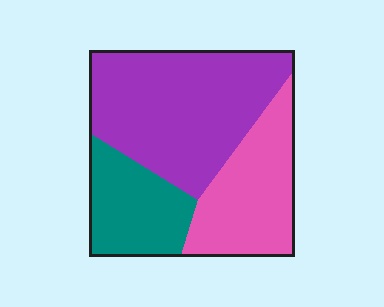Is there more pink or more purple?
Purple.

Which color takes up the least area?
Teal, at roughly 20%.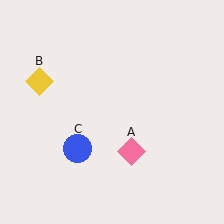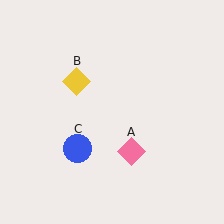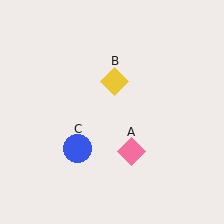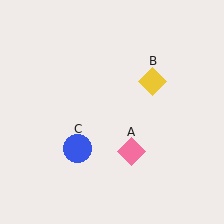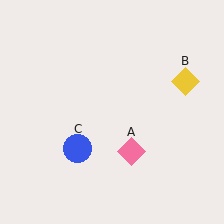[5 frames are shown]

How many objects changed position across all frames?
1 object changed position: yellow diamond (object B).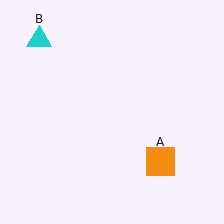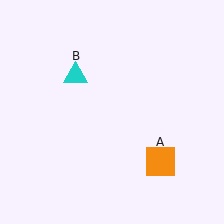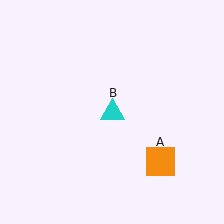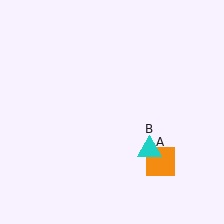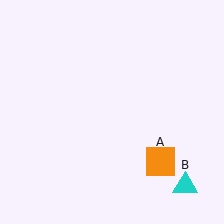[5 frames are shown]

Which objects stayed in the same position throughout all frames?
Orange square (object A) remained stationary.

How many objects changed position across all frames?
1 object changed position: cyan triangle (object B).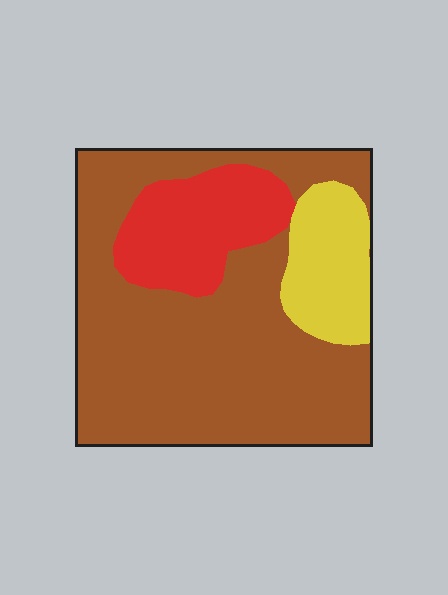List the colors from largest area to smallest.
From largest to smallest: brown, red, yellow.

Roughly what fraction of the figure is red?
Red takes up between a sixth and a third of the figure.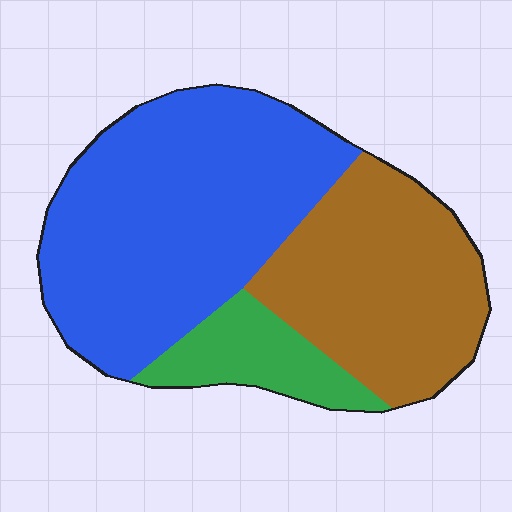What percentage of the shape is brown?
Brown takes up about one third (1/3) of the shape.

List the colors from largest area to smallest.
From largest to smallest: blue, brown, green.